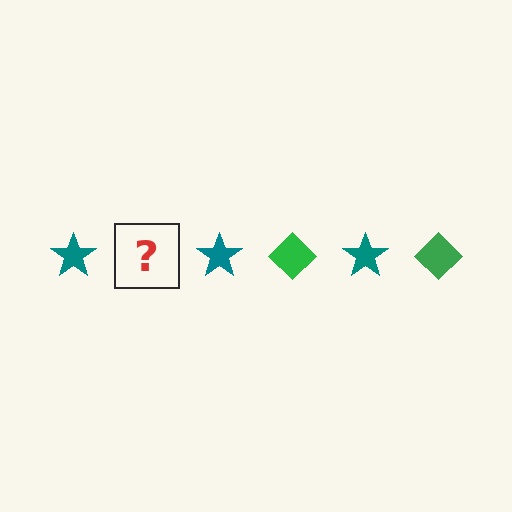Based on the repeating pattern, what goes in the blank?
The blank should be a green diamond.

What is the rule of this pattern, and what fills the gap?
The rule is that the pattern alternates between teal star and green diamond. The gap should be filled with a green diamond.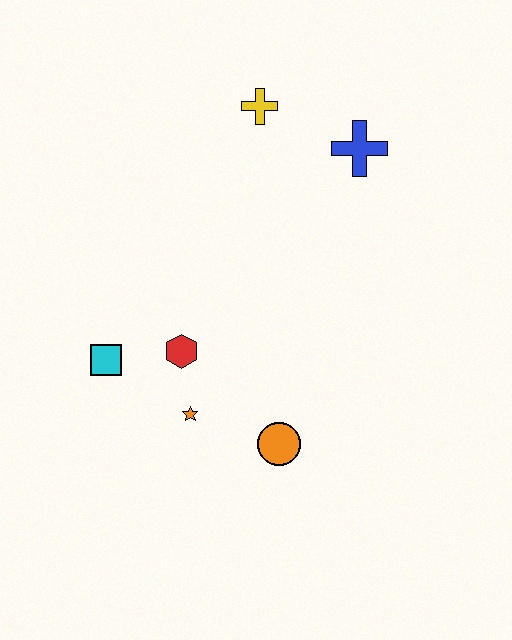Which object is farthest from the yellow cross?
The orange circle is farthest from the yellow cross.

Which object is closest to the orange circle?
The orange star is closest to the orange circle.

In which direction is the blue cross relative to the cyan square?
The blue cross is to the right of the cyan square.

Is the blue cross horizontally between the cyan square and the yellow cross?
No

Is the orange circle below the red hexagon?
Yes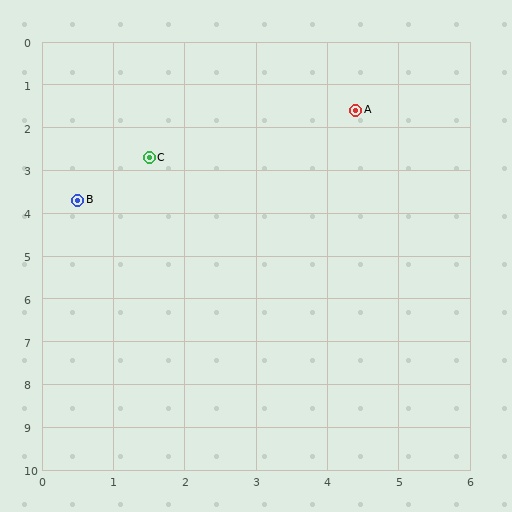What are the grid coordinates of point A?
Point A is at approximately (4.4, 1.6).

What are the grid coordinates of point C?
Point C is at approximately (1.5, 2.7).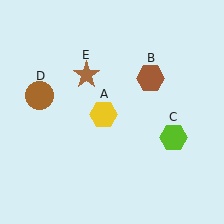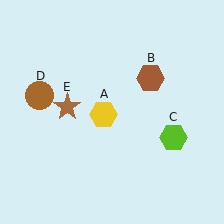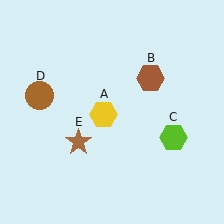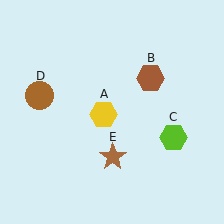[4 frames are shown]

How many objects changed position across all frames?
1 object changed position: brown star (object E).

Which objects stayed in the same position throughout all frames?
Yellow hexagon (object A) and brown hexagon (object B) and lime hexagon (object C) and brown circle (object D) remained stationary.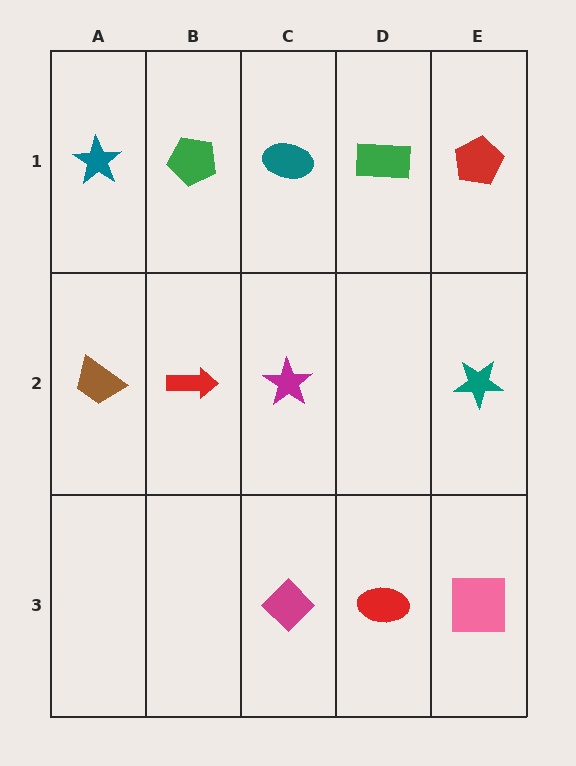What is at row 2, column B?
A red arrow.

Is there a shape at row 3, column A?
No, that cell is empty.